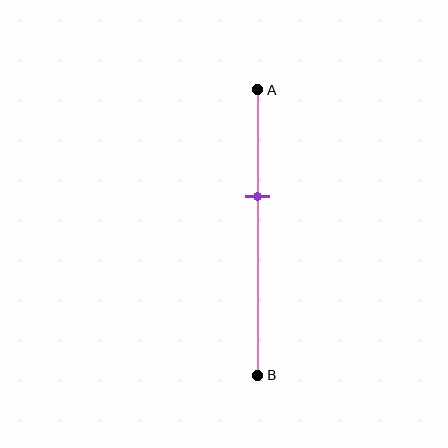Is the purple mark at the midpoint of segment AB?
No, the mark is at about 35% from A, not at the 50% midpoint.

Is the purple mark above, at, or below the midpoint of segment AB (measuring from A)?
The purple mark is above the midpoint of segment AB.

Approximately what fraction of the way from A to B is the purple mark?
The purple mark is approximately 35% of the way from A to B.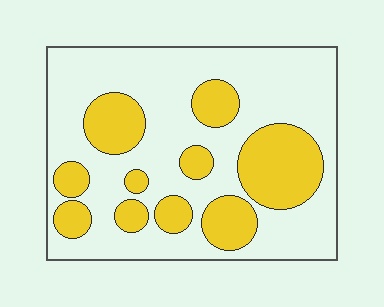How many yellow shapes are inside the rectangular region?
10.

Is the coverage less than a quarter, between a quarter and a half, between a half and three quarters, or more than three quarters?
Between a quarter and a half.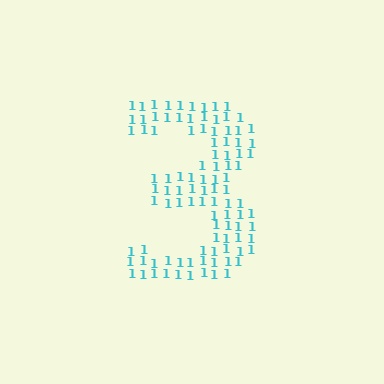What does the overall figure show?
The overall figure shows the digit 3.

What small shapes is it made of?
It is made of small digit 1's.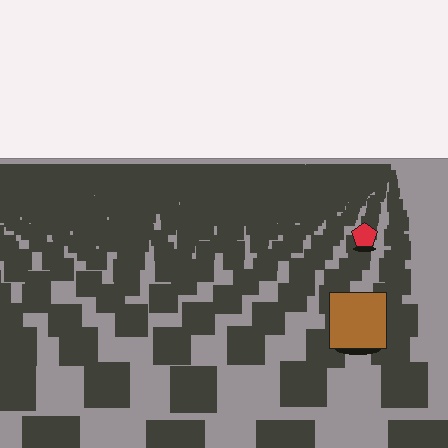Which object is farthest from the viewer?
The red pentagon is farthest from the viewer. It appears smaller and the ground texture around it is denser.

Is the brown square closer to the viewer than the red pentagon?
Yes. The brown square is closer — you can tell from the texture gradient: the ground texture is coarser near it.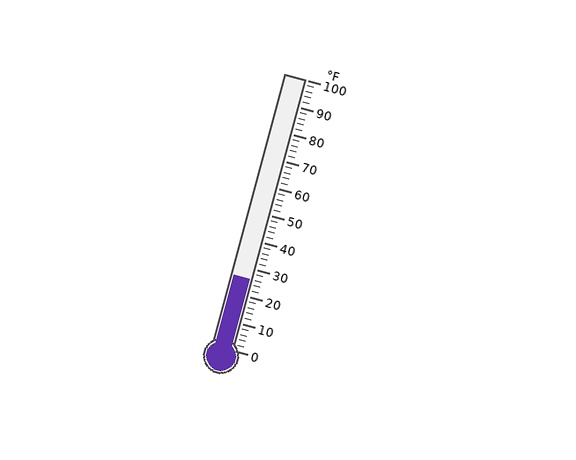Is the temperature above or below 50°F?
The temperature is below 50°F.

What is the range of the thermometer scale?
The thermometer scale ranges from 0°F to 100°F.